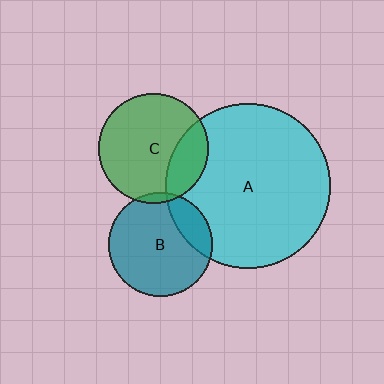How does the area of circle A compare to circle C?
Approximately 2.2 times.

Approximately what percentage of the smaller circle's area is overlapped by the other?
Approximately 20%.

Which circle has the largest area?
Circle A (cyan).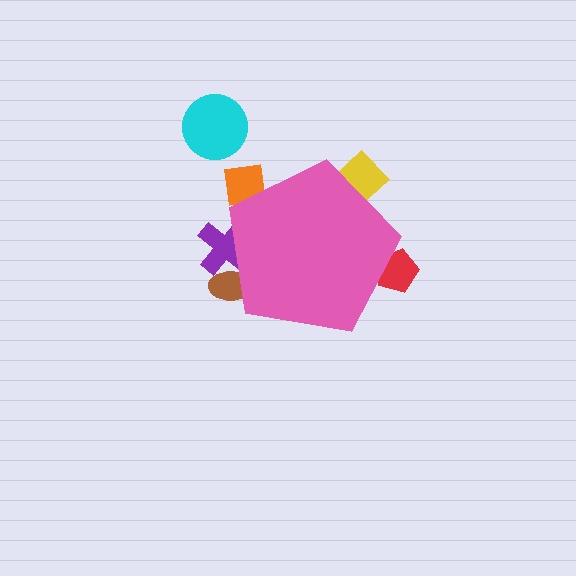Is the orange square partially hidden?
Yes, the orange square is partially hidden behind the pink pentagon.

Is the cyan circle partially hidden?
No, the cyan circle is fully visible.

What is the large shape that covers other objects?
A pink pentagon.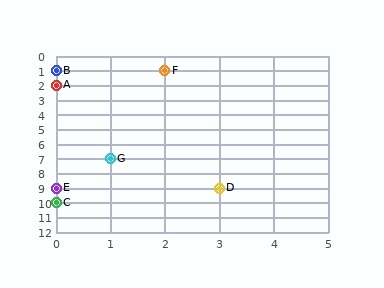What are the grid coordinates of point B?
Point B is at grid coordinates (0, 1).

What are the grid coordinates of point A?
Point A is at grid coordinates (0, 2).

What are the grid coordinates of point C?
Point C is at grid coordinates (0, 10).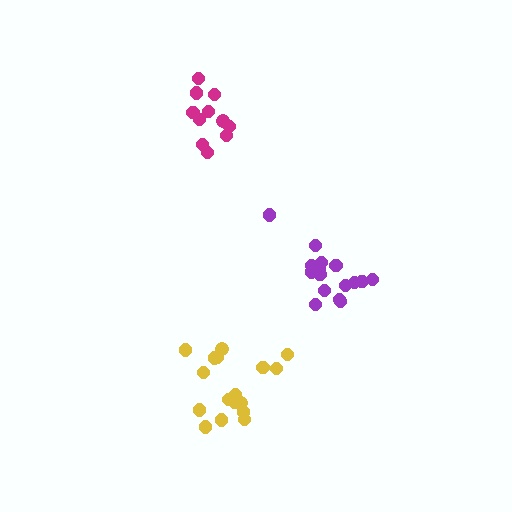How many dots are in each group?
Group 1: 16 dots, Group 2: 17 dots, Group 3: 11 dots (44 total).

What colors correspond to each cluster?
The clusters are colored: purple, yellow, magenta.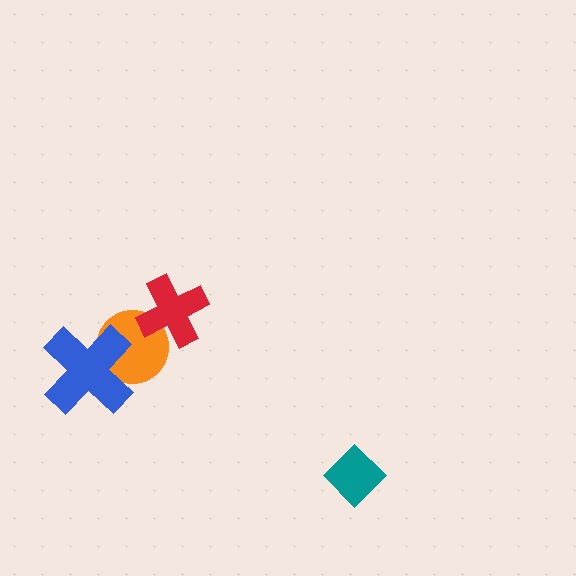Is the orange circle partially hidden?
Yes, it is partially covered by another shape.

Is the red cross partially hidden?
No, no other shape covers it.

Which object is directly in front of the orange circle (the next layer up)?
The blue cross is directly in front of the orange circle.